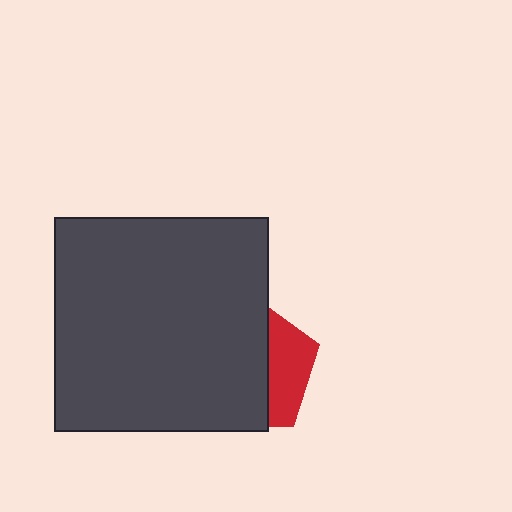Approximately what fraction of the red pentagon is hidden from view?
Roughly 69% of the red pentagon is hidden behind the dark gray square.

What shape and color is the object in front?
The object in front is a dark gray square.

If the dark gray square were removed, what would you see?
You would see the complete red pentagon.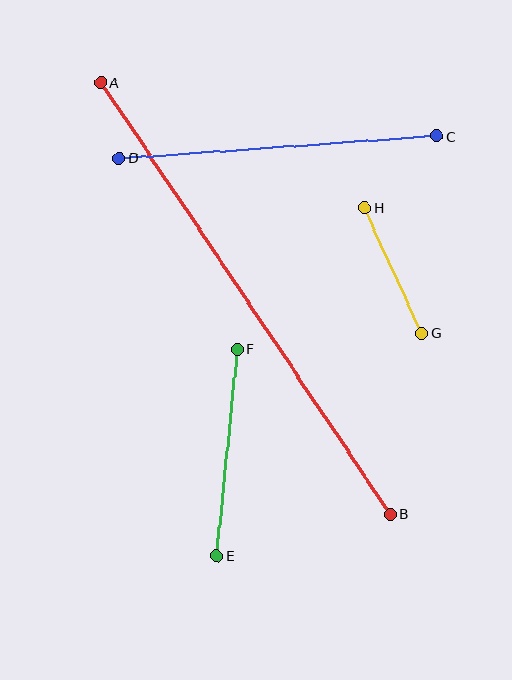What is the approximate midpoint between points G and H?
The midpoint is at approximately (393, 271) pixels.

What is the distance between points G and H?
The distance is approximately 138 pixels.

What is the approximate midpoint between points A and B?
The midpoint is at approximately (245, 298) pixels.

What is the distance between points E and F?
The distance is approximately 208 pixels.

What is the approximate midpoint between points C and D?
The midpoint is at approximately (278, 147) pixels.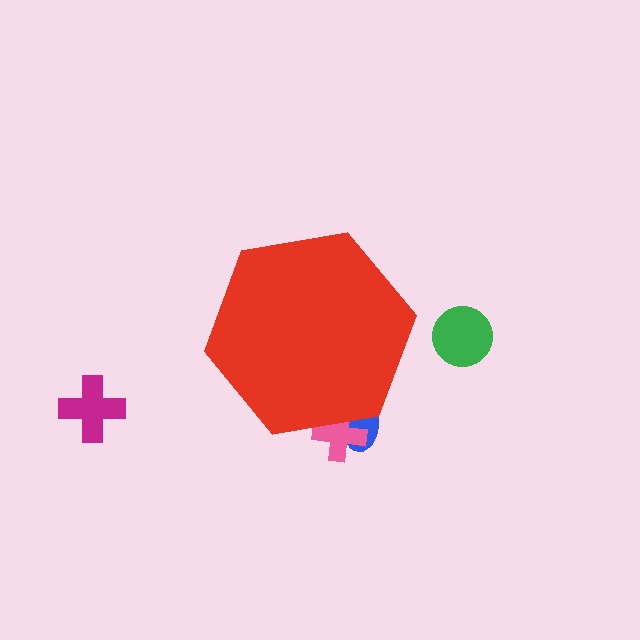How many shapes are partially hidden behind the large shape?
2 shapes are partially hidden.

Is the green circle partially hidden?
No, the green circle is fully visible.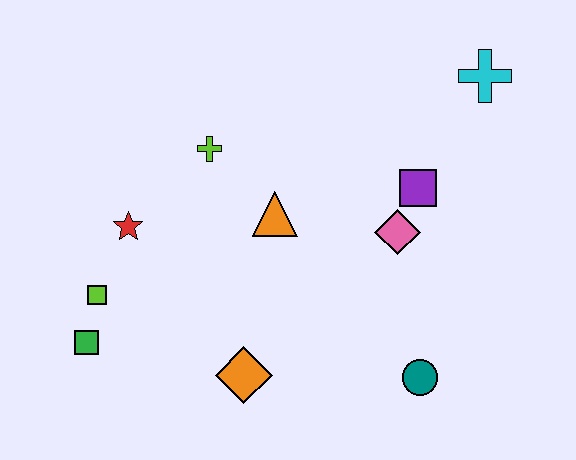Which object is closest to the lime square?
The green square is closest to the lime square.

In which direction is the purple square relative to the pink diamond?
The purple square is above the pink diamond.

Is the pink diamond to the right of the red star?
Yes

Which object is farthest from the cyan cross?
The green square is farthest from the cyan cross.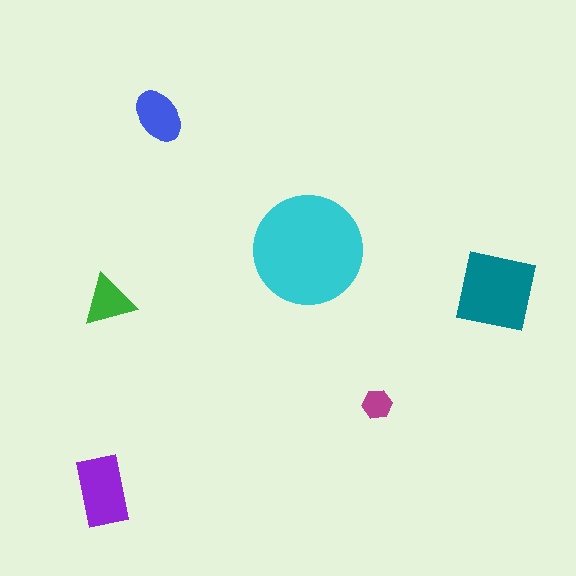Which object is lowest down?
The purple rectangle is bottommost.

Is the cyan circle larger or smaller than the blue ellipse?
Larger.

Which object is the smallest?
The magenta hexagon.